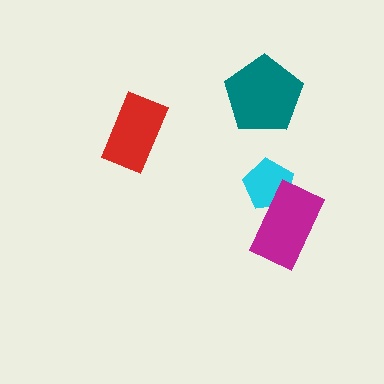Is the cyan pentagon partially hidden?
Yes, it is partially covered by another shape.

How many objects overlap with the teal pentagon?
0 objects overlap with the teal pentagon.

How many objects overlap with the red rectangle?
0 objects overlap with the red rectangle.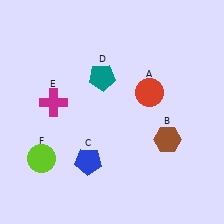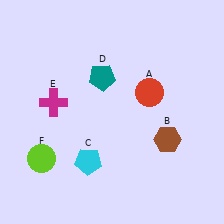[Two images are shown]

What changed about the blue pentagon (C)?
In Image 1, C is blue. In Image 2, it changed to cyan.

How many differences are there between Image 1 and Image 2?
There is 1 difference between the two images.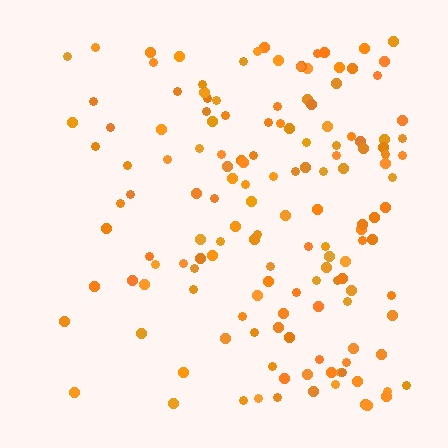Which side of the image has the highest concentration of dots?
The right.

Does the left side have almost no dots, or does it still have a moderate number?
Still a moderate number, just noticeably fewer than the right.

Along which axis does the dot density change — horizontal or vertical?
Horizontal.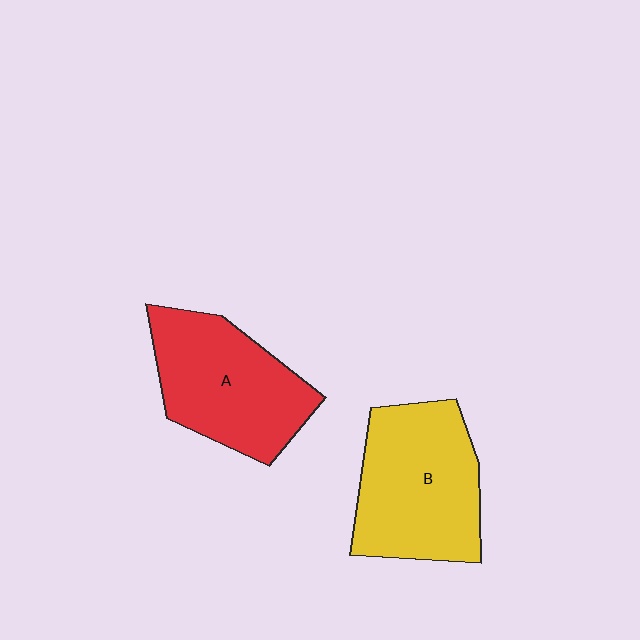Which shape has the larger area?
Shape B (yellow).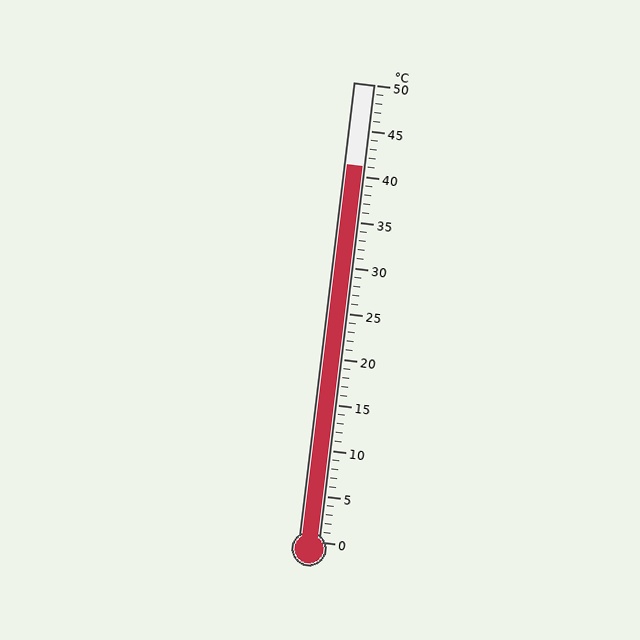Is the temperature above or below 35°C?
The temperature is above 35°C.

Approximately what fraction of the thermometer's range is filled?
The thermometer is filled to approximately 80% of its range.